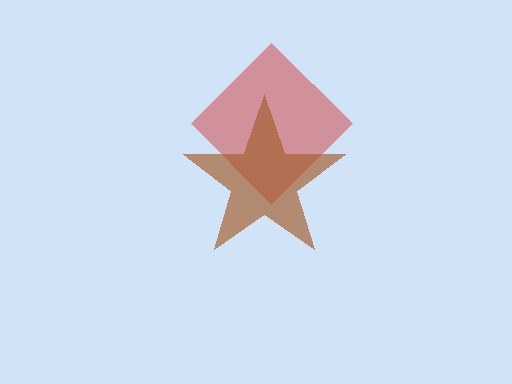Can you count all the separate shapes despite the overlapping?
Yes, there are 2 separate shapes.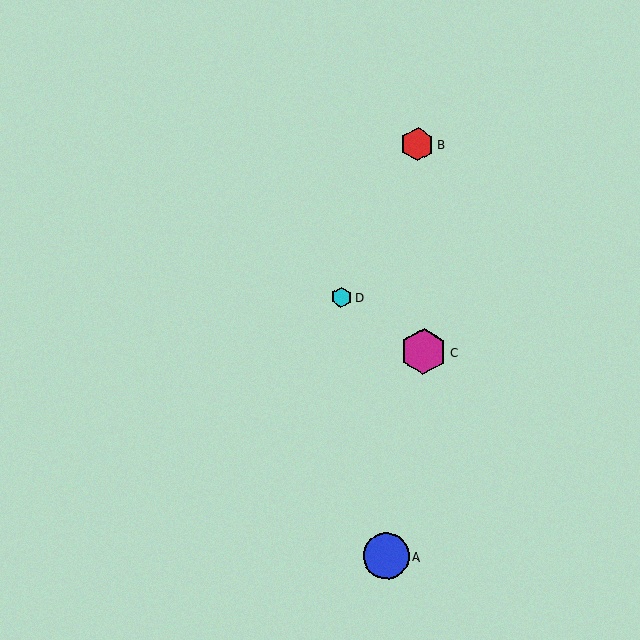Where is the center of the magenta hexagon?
The center of the magenta hexagon is at (424, 351).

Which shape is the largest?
The magenta hexagon (labeled C) is the largest.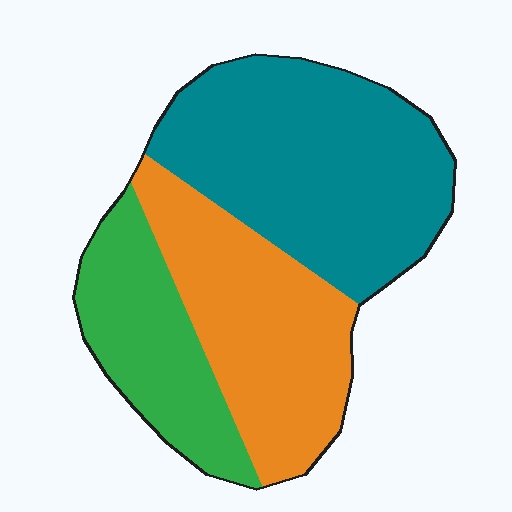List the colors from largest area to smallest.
From largest to smallest: teal, orange, green.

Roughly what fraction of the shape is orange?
Orange takes up about one third (1/3) of the shape.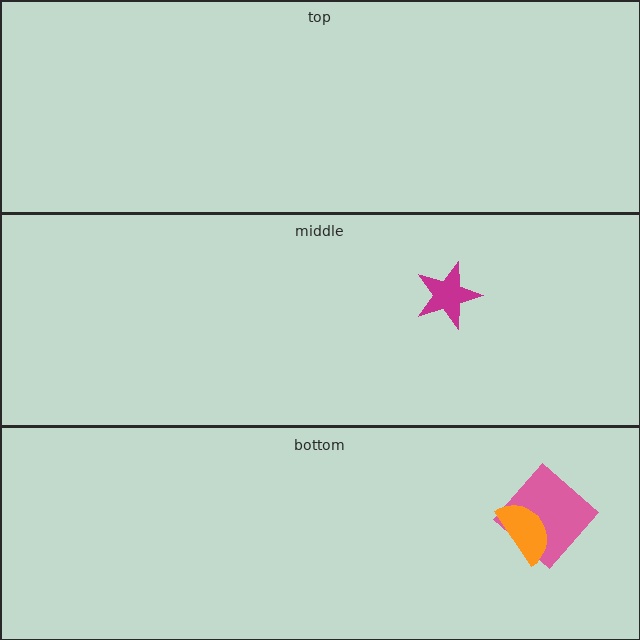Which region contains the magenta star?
The middle region.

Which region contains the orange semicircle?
The bottom region.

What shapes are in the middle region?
The magenta star.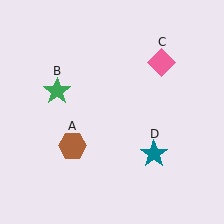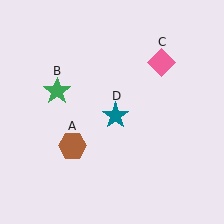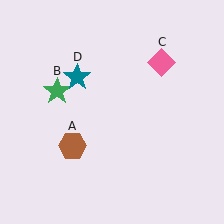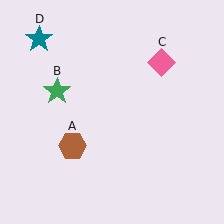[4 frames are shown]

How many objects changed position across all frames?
1 object changed position: teal star (object D).